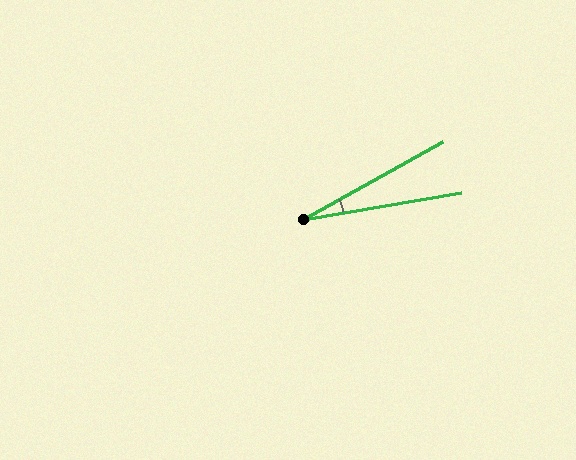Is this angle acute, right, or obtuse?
It is acute.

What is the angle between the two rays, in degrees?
Approximately 20 degrees.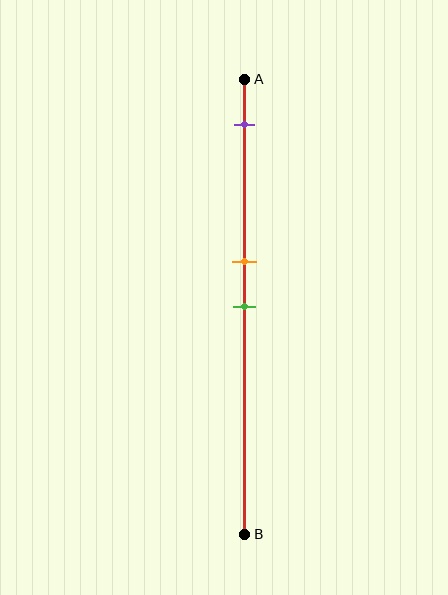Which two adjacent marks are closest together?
The orange and green marks are the closest adjacent pair.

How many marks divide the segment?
There are 3 marks dividing the segment.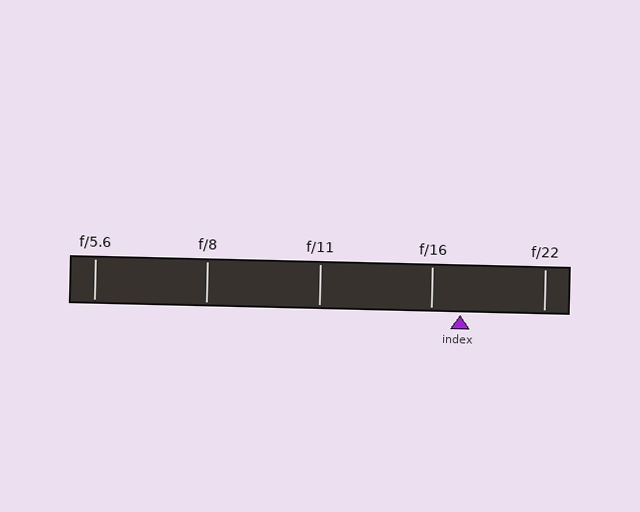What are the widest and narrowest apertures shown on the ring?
The widest aperture shown is f/5.6 and the narrowest is f/22.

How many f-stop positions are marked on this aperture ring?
There are 5 f-stop positions marked.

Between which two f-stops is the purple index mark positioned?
The index mark is between f/16 and f/22.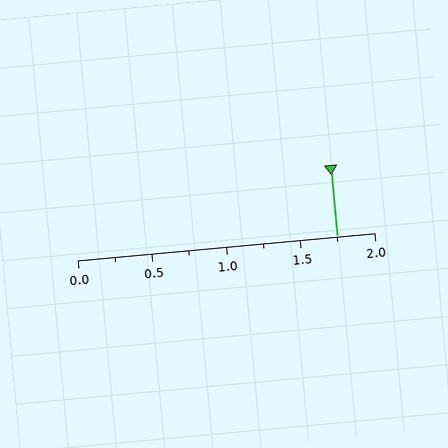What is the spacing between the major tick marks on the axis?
The major ticks are spaced 0.5 apart.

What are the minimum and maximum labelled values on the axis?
The axis runs from 0.0 to 2.0.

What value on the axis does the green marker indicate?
The marker indicates approximately 1.75.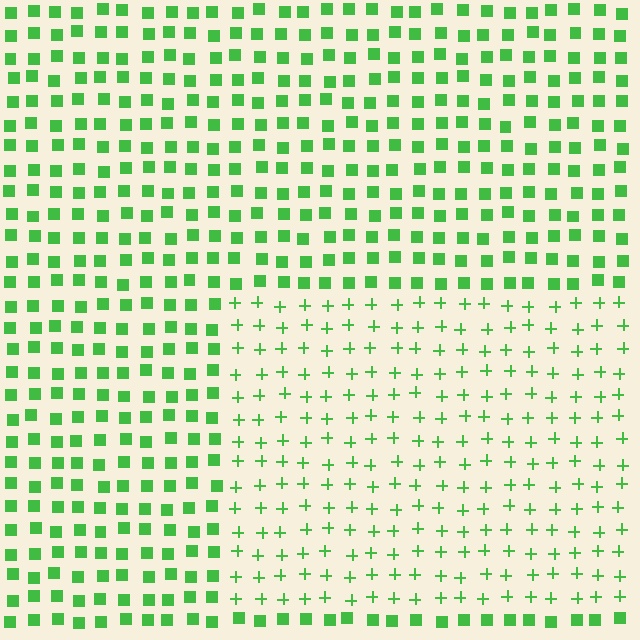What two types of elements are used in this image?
The image uses plus signs inside the rectangle region and squares outside it.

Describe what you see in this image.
The image is filled with small green elements arranged in a uniform grid. A rectangle-shaped region contains plus signs, while the surrounding area contains squares. The boundary is defined purely by the change in element shape.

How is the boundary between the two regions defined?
The boundary is defined by a change in element shape: plus signs inside vs. squares outside. All elements share the same color and spacing.